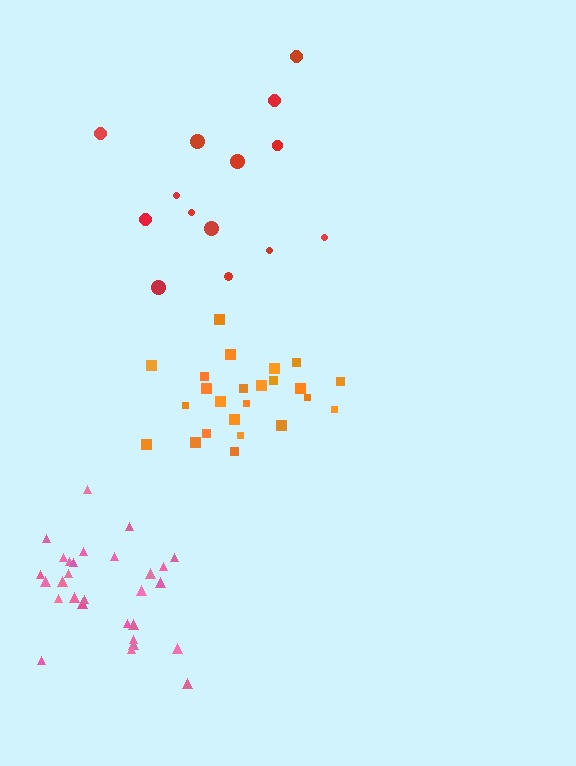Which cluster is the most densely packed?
Pink.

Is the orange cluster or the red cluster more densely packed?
Orange.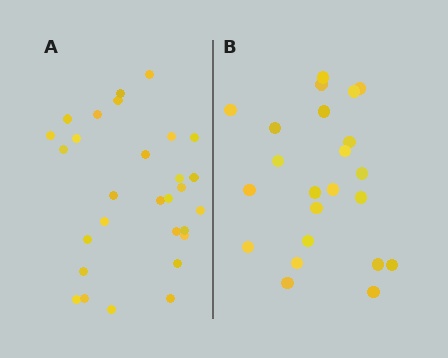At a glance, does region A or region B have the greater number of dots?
Region A (the left region) has more dots.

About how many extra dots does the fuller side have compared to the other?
Region A has about 6 more dots than region B.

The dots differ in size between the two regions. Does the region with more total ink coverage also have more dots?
No. Region B has more total ink coverage because its dots are larger, but region A actually contains more individual dots. Total area can be misleading — the number of items is what matters here.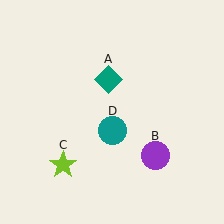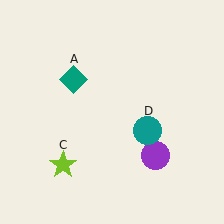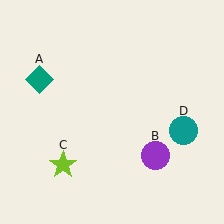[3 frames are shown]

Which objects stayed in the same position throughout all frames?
Purple circle (object B) and lime star (object C) remained stationary.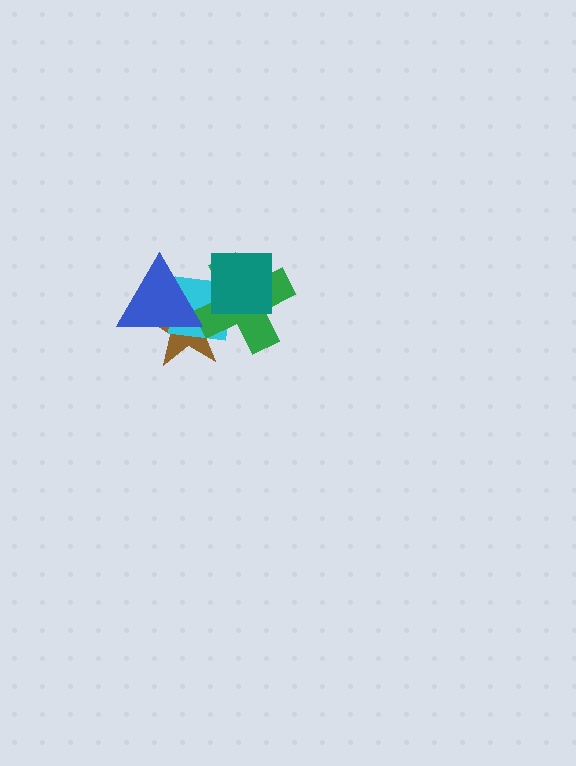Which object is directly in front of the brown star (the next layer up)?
The cyan square is directly in front of the brown star.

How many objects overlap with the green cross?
4 objects overlap with the green cross.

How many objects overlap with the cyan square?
4 objects overlap with the cyan square.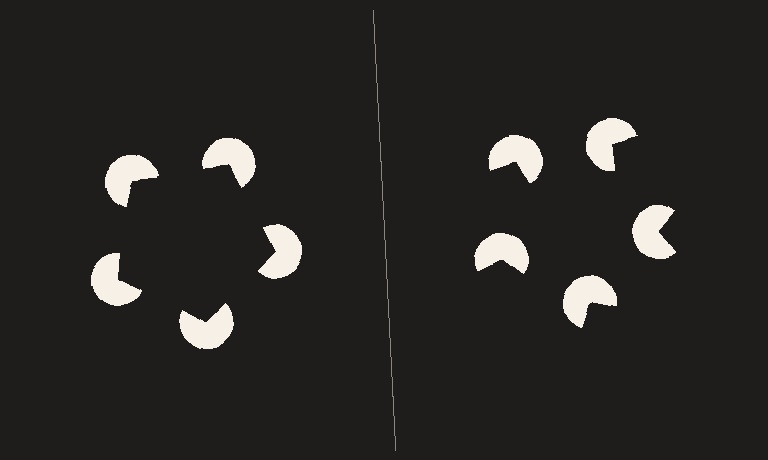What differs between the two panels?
The pac-man discs are positioned identically on both sides; only the wedge orientations differ. On the left they align to a pentagon; on the right they are misaligned.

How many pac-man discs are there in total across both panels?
10 — 5 on each side.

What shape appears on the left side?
An illusory pentagon.